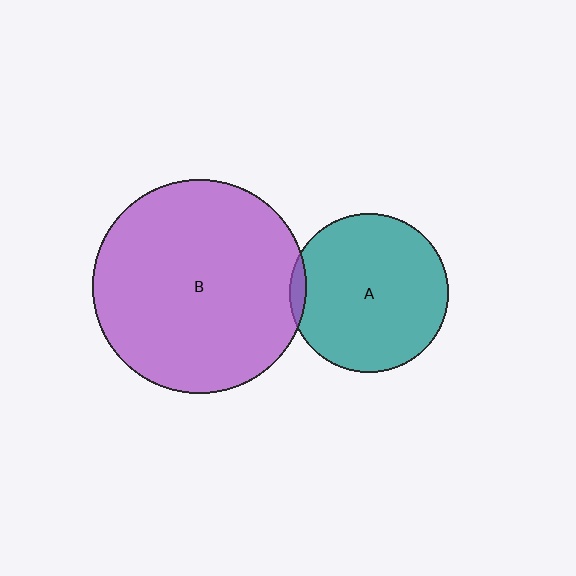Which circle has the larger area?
Circle B (purple).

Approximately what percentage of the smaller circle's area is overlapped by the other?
Approximately 5%.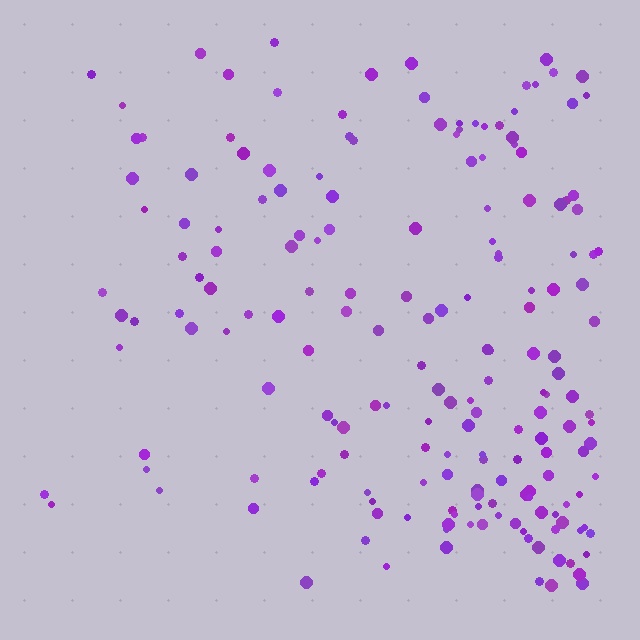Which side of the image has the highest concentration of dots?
The right.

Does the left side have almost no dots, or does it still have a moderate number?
Still a moderate number, just noticeably fewer than the right.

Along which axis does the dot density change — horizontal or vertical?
Horizontal.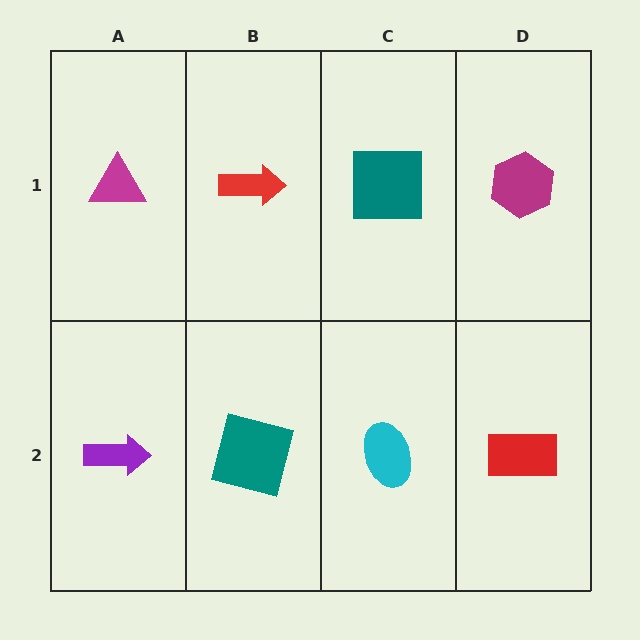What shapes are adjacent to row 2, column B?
A red arrow (row 1, column B), a purple arrow (row 2, column A), a cyan ellipse (row 2, column C).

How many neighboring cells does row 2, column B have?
3.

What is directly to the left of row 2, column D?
A cyan ellipse.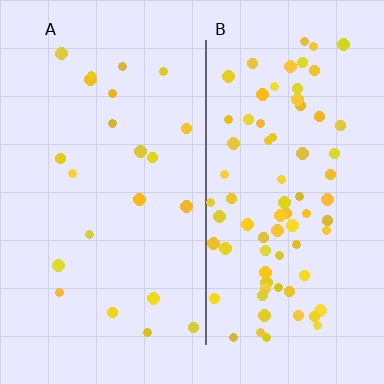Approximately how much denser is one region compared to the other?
Approximately 3.6× — region B over region A.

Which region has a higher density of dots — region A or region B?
B (the right).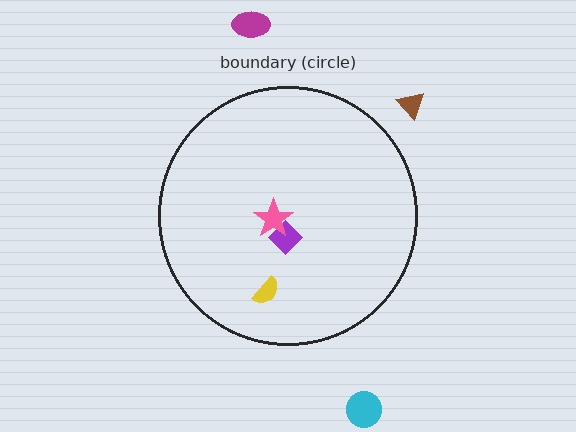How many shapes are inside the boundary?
3 inside, 3 outside.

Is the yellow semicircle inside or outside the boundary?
Inside.